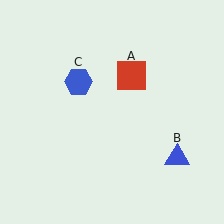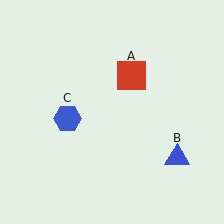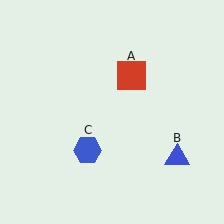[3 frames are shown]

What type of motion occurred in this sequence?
The blue hexagon (object C) rotated counterclockwise around the center of the scene.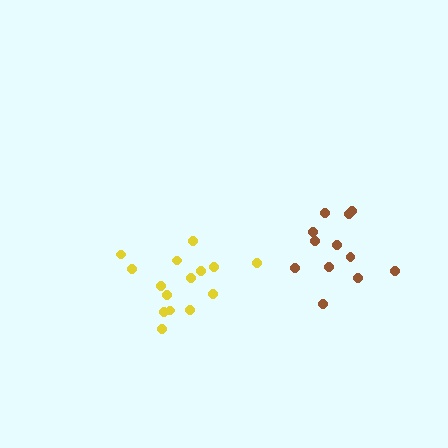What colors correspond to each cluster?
The clusters are colored: brown, yellow.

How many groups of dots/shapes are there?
There are 2 groups.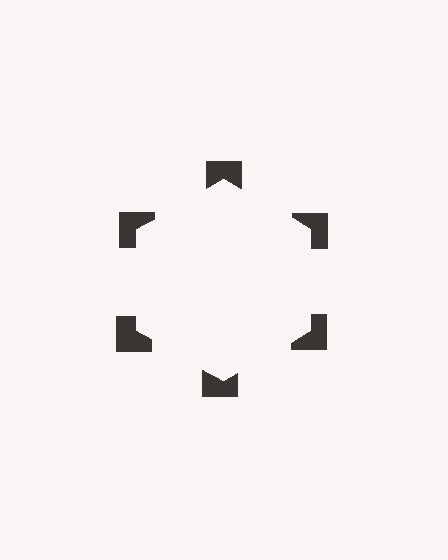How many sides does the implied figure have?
6 sides.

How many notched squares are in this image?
There are 6 — one at each vertex of the illusory hexagon.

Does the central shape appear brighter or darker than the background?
It typically appears slightly brighter than the background, even though no actual brightness change is drawn.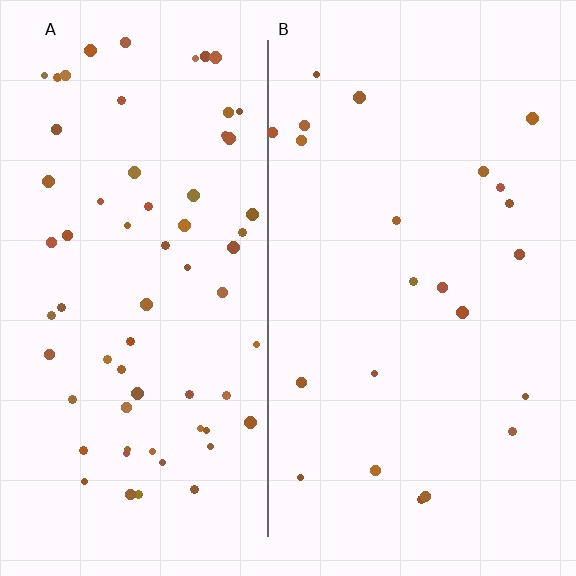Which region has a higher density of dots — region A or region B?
A (the left).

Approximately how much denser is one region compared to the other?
Approximately 3.0× — region A over region B.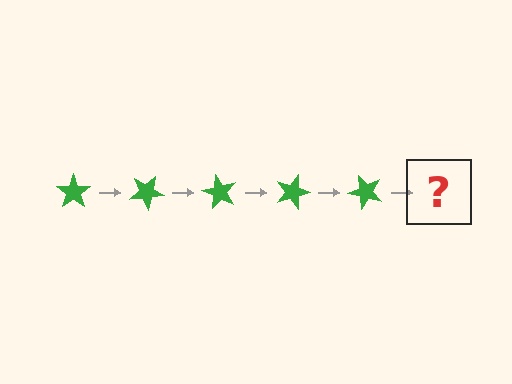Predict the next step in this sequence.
The next step is a green star rotated 150 degrees.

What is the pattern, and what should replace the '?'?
The pattern is that the star rotates 30 degrees each step. The '?' should be a green star rotated 150 degrees.